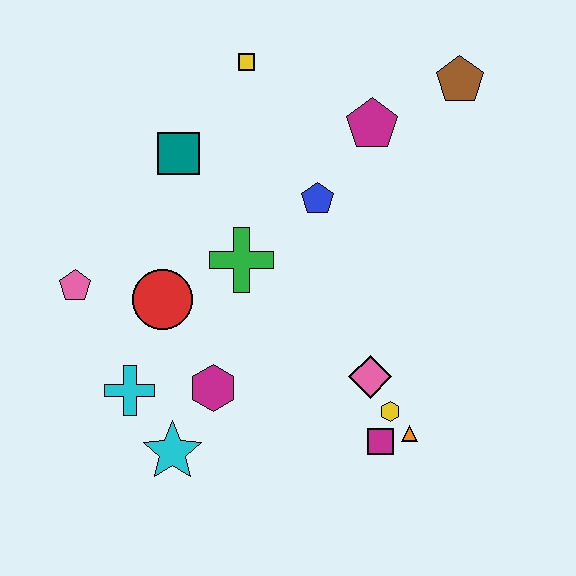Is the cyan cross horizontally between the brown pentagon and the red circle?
No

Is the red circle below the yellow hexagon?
No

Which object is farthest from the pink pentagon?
The brown pentagon is farthest from the pink pentagon.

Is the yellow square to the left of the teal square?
No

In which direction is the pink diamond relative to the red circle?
The pink diamond is to the right of the red circle.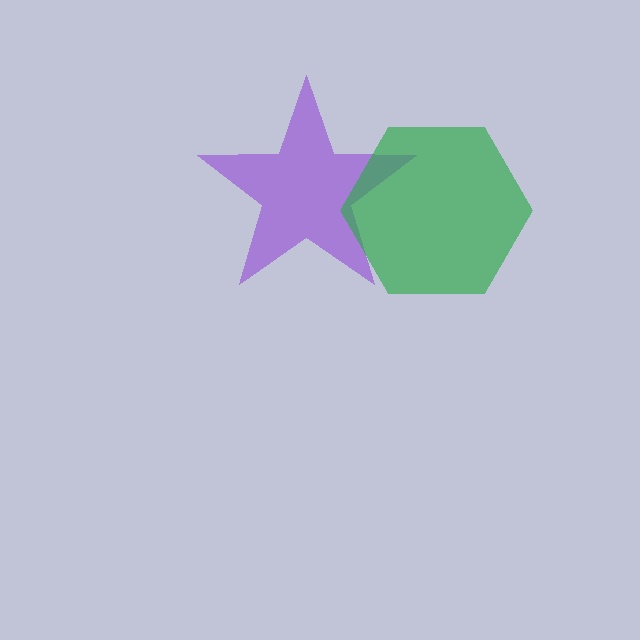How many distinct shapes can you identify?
There are 2 distinct shapes: a purple star, a green hexagon.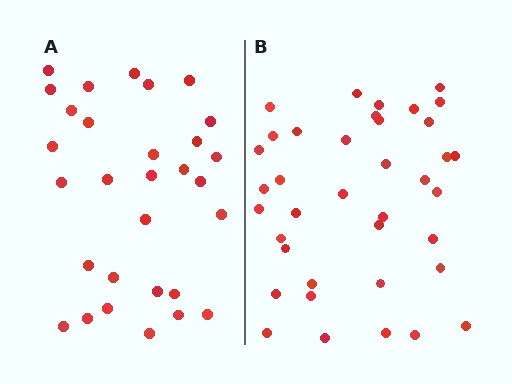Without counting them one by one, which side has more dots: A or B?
Region B (the right region) has more dots.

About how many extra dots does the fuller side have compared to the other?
Region B has roughly 8 or so more dots than region A.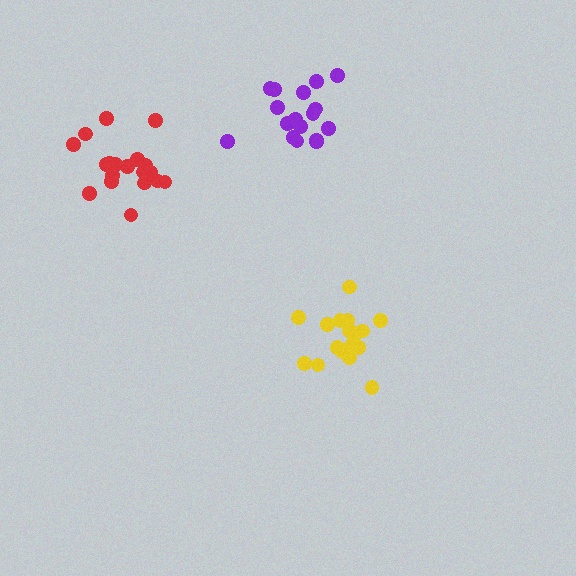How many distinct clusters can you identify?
There are 3 distinct clusters.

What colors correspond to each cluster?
The clusters are colored: red, yellow, purple.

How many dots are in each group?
Group 1: 19 dots, Group 2: 19 dots, Group 3: 17 dots (55 total).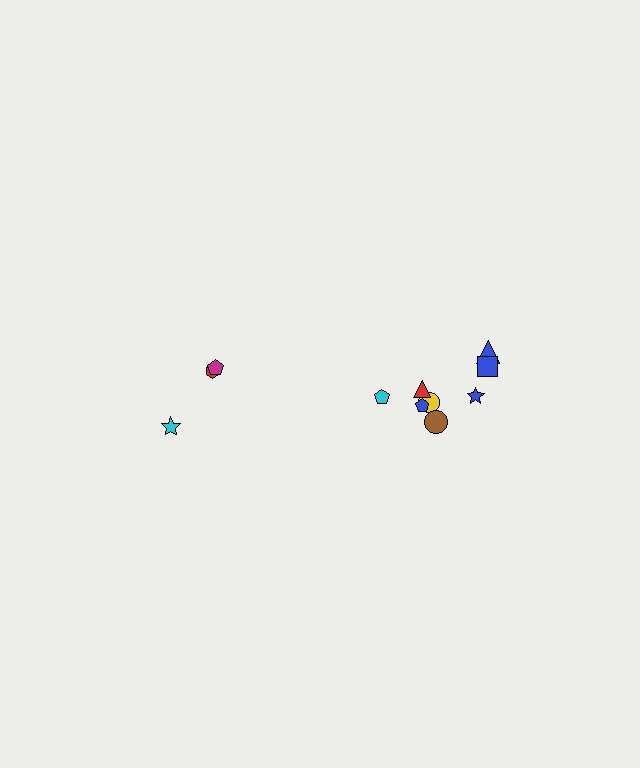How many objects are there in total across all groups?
There are 11 objects.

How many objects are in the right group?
There are 8 objects.